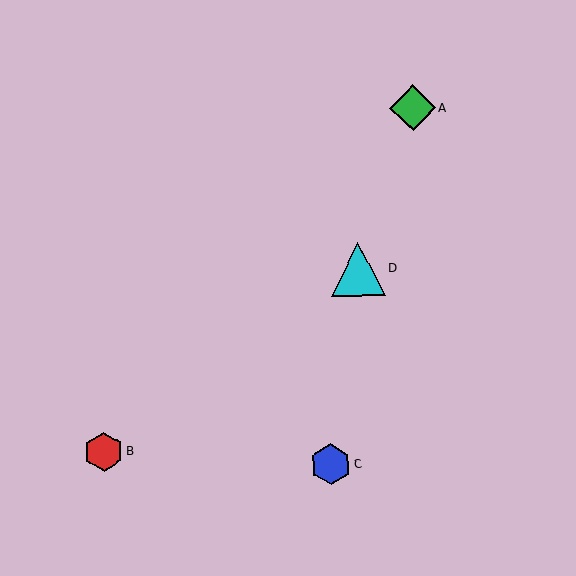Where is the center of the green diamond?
The center of the green diamond is at (413, 108).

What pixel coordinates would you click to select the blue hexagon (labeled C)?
Click at (331, 464) to select the blue hexagon C.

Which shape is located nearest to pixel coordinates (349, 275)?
The cyan triangle (labeled D) at (358, 269) is nearest to that location.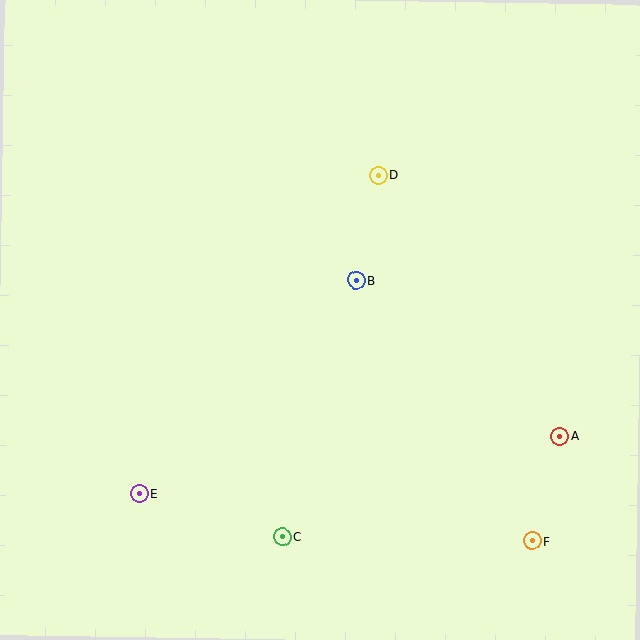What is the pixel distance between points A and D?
The distance between A and D is 318 pixels.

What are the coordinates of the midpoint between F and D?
The midpoint between F and D is at (455, 358).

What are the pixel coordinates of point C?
Point C is at (282, 537).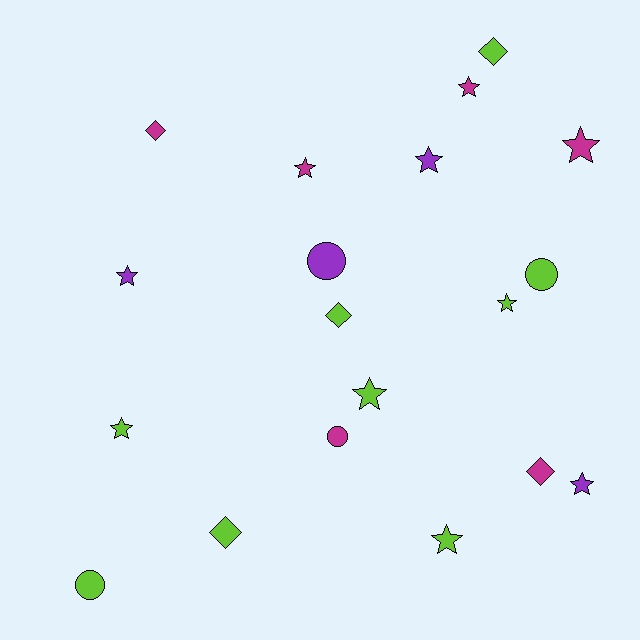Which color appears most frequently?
Lime, with 9 objects.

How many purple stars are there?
There are 3 purple stars.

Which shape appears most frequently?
Star, with 10 objects.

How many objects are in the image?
There are 19 objects.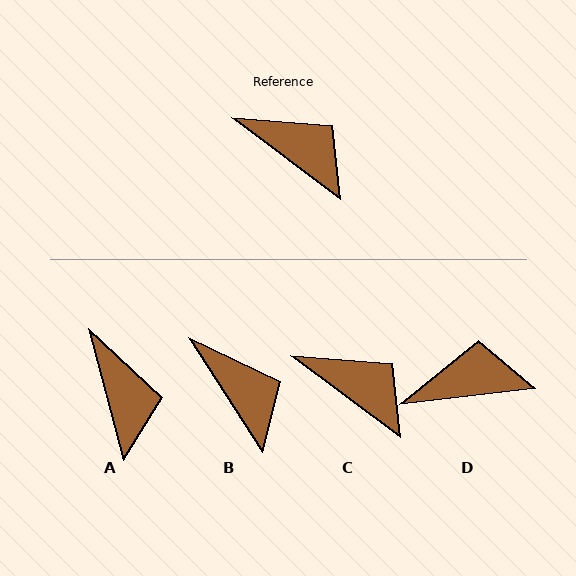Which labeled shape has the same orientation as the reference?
C.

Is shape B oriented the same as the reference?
No, it is off by about 21 degrees.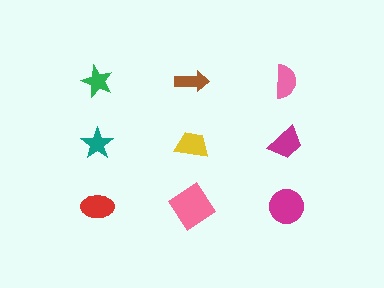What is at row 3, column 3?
A magenta circle.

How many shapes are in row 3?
3 shapes.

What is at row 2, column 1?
A teal star.